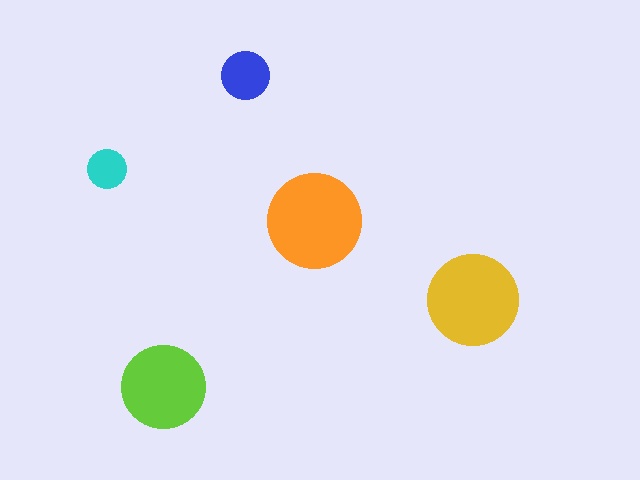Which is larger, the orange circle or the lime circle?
The orange one.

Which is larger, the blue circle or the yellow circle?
The yellow one.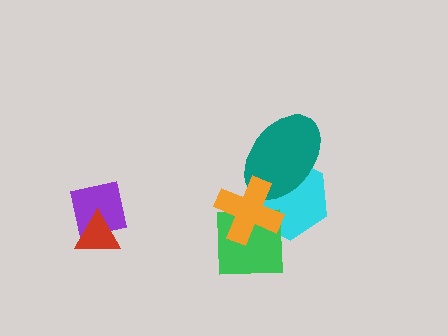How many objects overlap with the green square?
2 objects overlap with the green square.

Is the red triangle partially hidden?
No, no other shape covers it.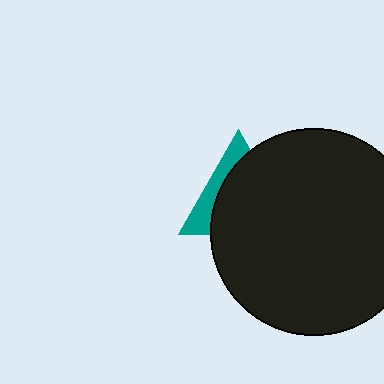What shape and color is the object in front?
The object in front is a black circle.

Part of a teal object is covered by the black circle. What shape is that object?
It is a triangle.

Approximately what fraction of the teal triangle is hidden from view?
Roughly 70% of the teal triangle is hidden behind the black circle.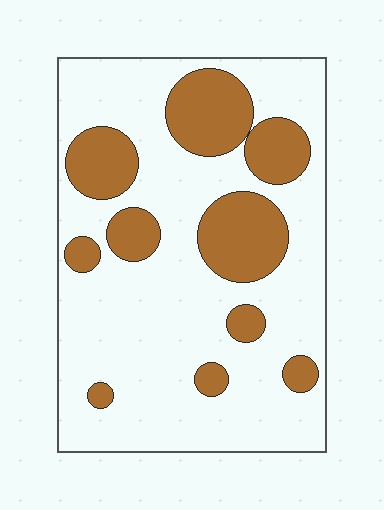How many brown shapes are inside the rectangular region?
10.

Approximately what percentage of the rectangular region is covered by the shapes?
Approximately 25%.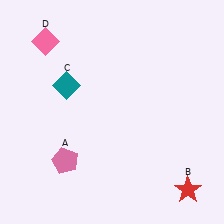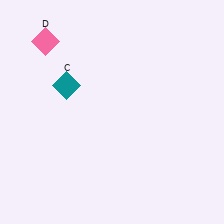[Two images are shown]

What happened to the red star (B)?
The red star (B) was removed in Image 2. It was in the bottom-right area of Image 1.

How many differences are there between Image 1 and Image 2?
There are 2 differences between the two images.